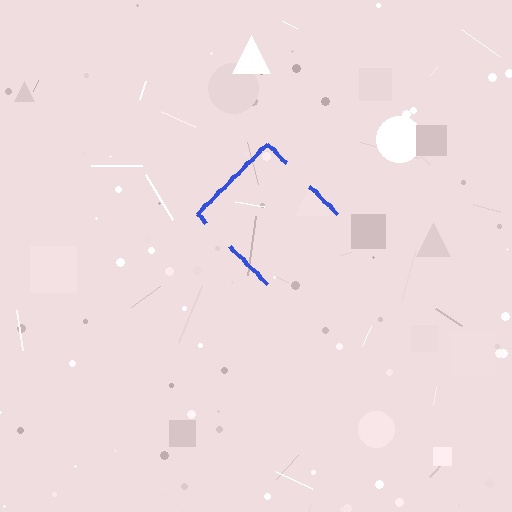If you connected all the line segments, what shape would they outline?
They would outline a diamond.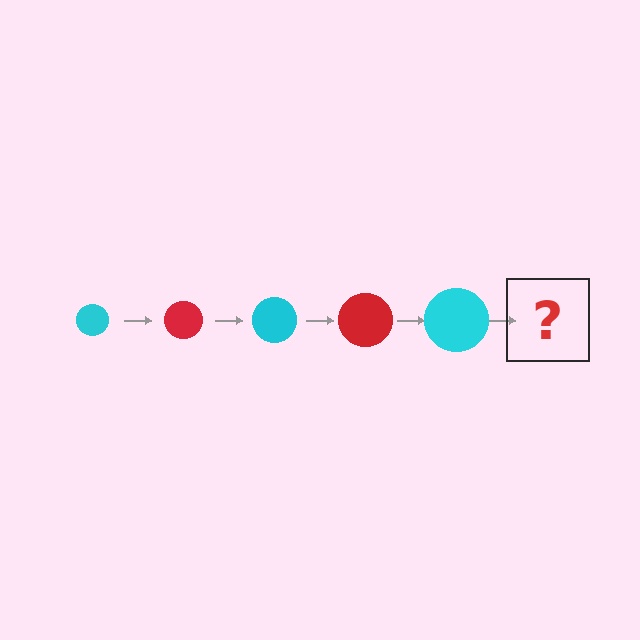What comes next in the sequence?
The next element should be a red circle, larger than the previous one.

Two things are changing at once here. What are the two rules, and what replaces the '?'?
The two rules are that the circle grows larger each step and the color cycles through cyan and red. The '?' should be a red circle, larger than the previous one.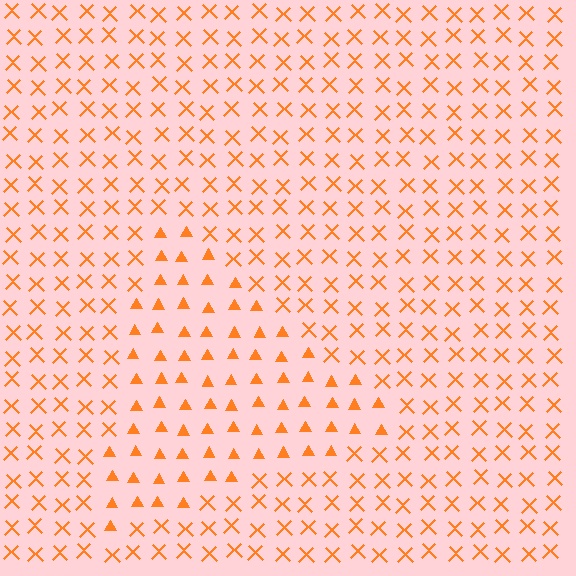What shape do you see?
I see a triangle.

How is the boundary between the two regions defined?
The boundary is defined by a change in element shape: triangles inside vs. X marks outside. All elements share the same color and spacing.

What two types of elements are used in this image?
The image uses triangles inside the triangle region and X marks outside it.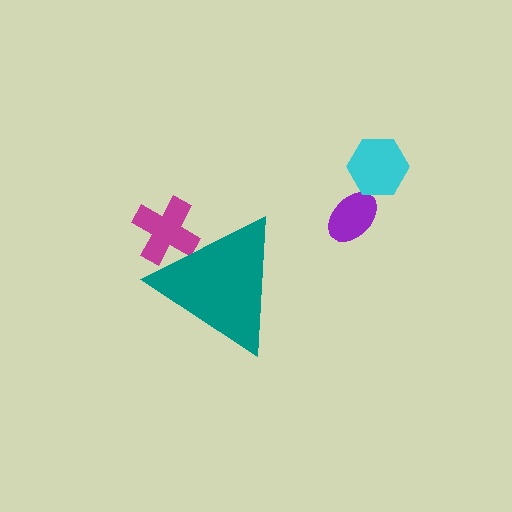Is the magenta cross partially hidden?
Yes, the magenta cross is partially hidden behind the teal triangle.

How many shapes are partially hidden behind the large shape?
1 shape is partially hidden.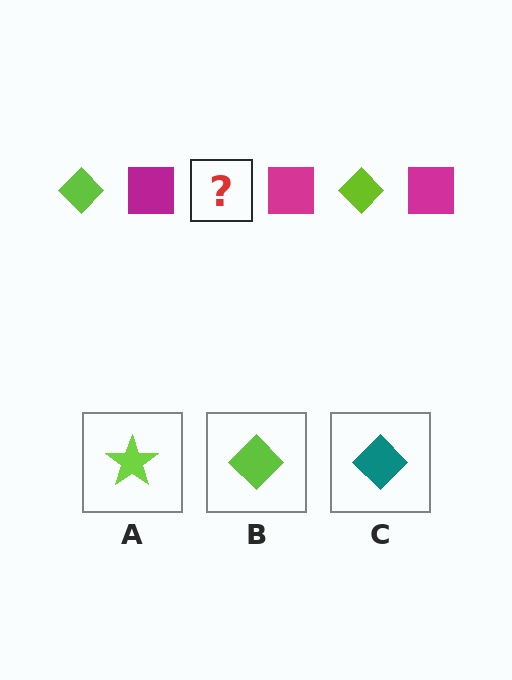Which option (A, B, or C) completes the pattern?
B.